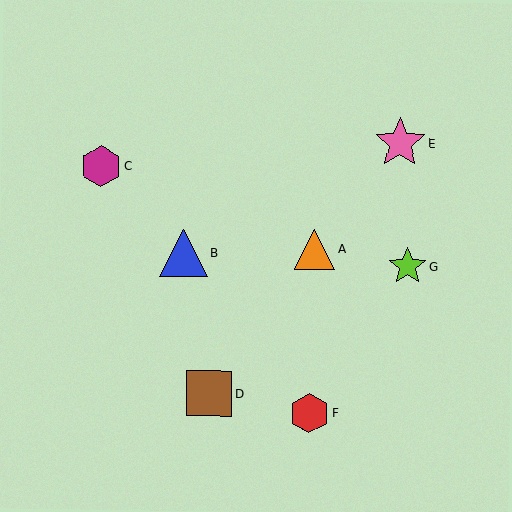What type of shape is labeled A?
Shape A is an orange triangle.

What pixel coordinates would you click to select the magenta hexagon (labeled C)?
Click at (101, 166) to select the magenta hexagon C.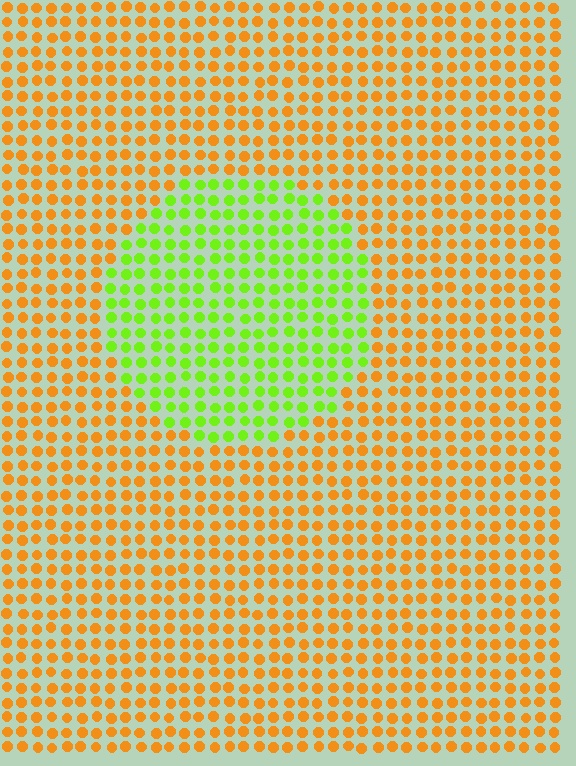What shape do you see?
I see a circle.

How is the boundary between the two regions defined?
The boundary is defined purely by a slight shift in hue (about 63 degrees). Spacing, size, and orientation are identical on both sides.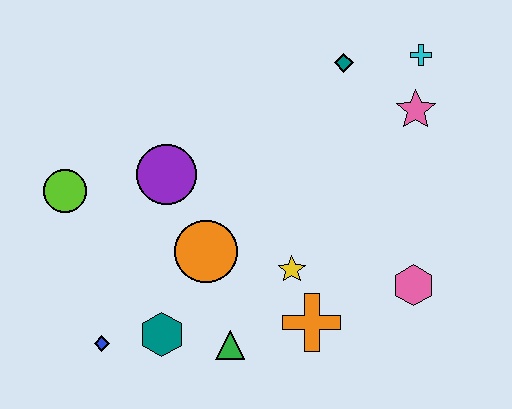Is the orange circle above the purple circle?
No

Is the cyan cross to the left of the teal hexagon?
No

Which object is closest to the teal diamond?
The cyan cross is closest to the teal diamond.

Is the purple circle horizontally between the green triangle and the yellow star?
No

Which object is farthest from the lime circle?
The cyan cross is farthest from the lime circle.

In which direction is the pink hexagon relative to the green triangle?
The pink hexagon is to the right of the green triangle.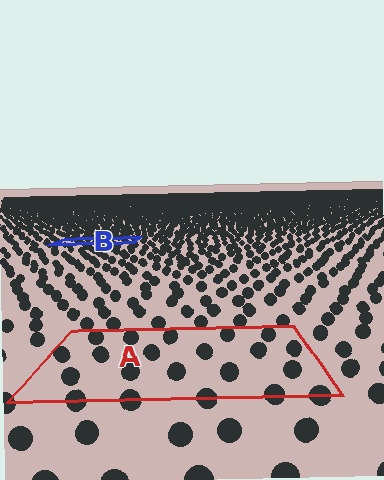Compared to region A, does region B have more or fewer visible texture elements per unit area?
Region B has more texture elements per unit area — they are packed more densely because it is farther away.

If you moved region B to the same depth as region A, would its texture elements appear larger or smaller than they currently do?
They would appear larger. At a closer depth, the same texture elements are projected at a bigger on-screen size.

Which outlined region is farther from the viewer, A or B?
Region B is farther from the viewer — the texture elements inside it appear smaller and more densely packed.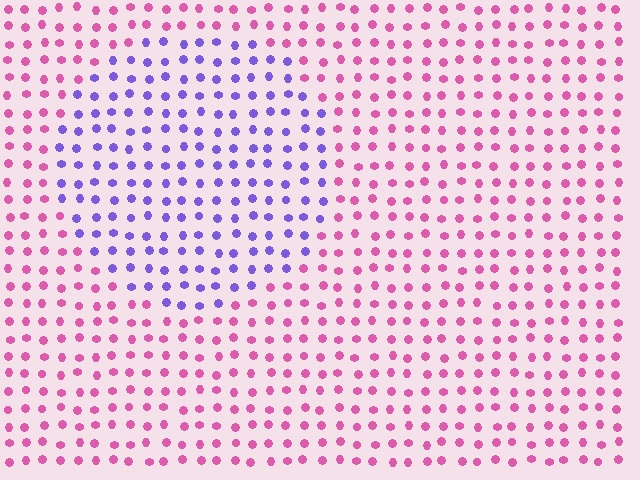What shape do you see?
I see a circle.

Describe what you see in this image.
The image is filled with small pink elements in a uniform arrangement. A circle-shaped region is visible where the elements are tinted to a slightly different hue, forming a subtle color boundary.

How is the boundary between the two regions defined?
The boundary is defined purely by a slight shift in hue (about 67 degrees). Spacing, size, and orientation are identical on both sides.